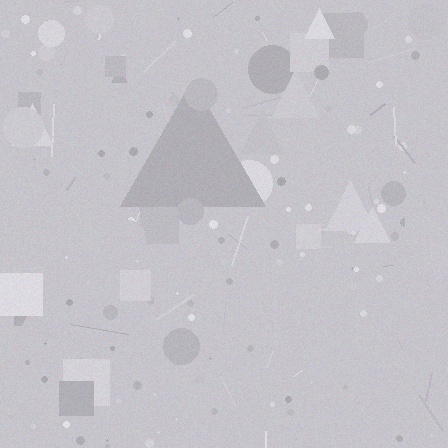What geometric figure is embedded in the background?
A triangle is embedded in the background.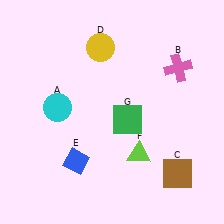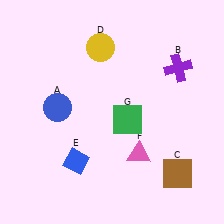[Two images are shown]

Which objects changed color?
A changed from cyan to blue. B changed from pink to purple. F changed from lime to pink.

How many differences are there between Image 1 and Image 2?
There are 3 differences between the two images.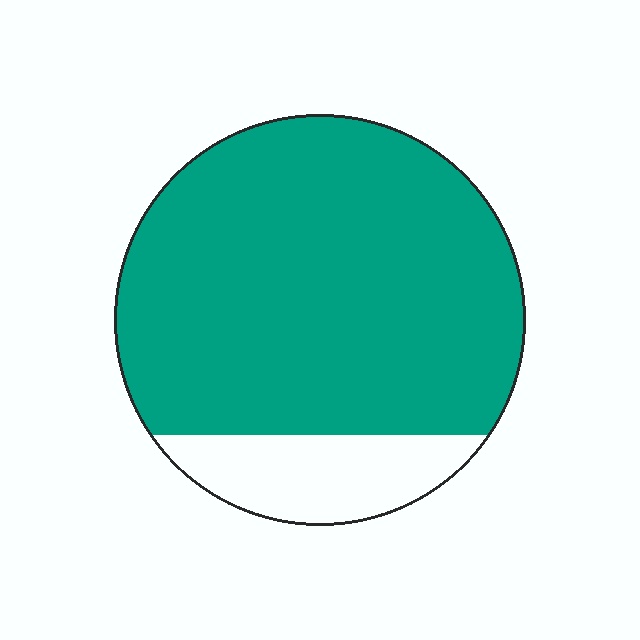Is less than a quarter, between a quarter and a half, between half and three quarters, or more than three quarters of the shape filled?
More than three quarters.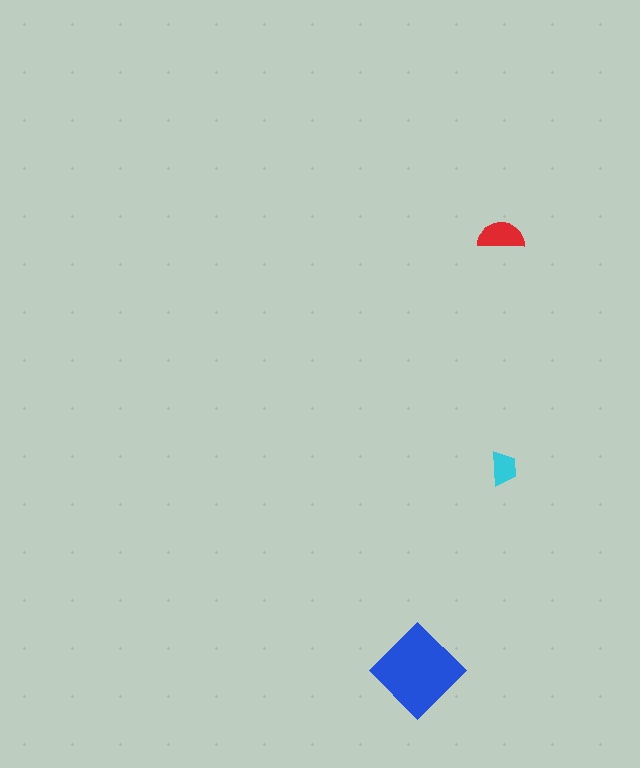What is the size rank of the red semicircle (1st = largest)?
2nd.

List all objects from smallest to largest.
The cyan trapezoid, the red semicircle, the blue diamond.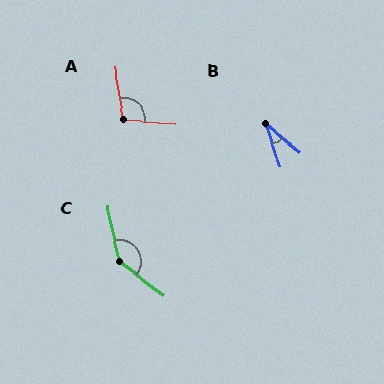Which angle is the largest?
C, at approximately 140 degrees.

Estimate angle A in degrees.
Approximately 104 degrees.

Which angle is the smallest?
B, at approximately 31 degrees.